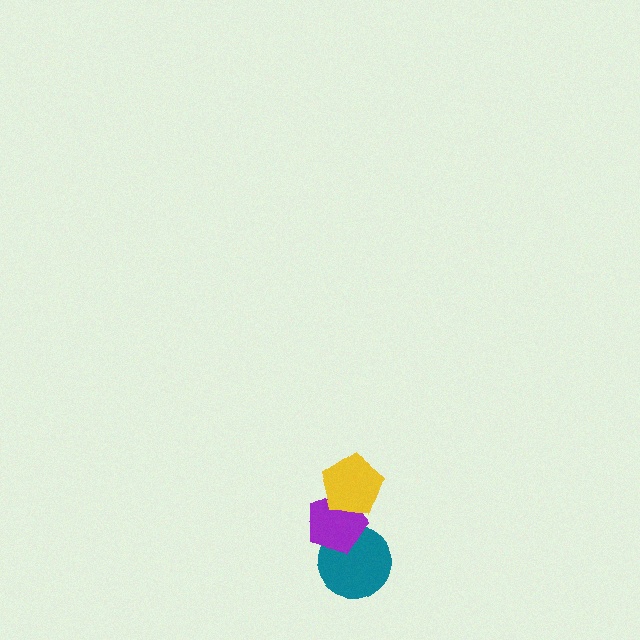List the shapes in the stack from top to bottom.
From top to bottom: the yellow pentagon, the purple pentagon, the teal circle.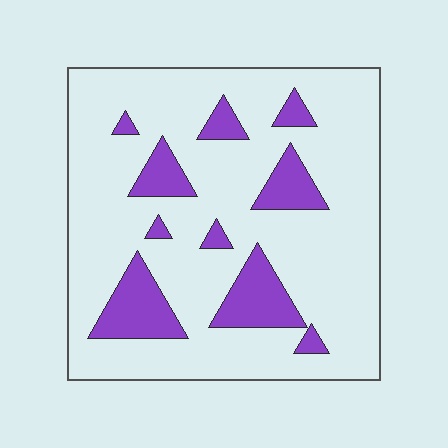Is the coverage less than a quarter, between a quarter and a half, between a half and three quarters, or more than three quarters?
Less than a quarter.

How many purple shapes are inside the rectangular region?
10.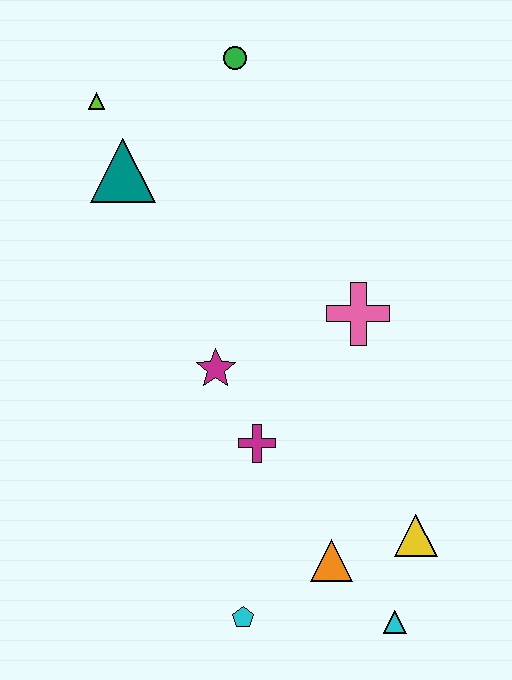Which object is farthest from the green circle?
The cyan triangle is farthest from the green circle.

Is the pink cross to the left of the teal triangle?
No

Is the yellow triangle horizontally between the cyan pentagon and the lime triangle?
No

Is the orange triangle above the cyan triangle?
Yes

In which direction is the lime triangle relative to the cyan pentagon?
The lime triangle is above the cyan pentagon.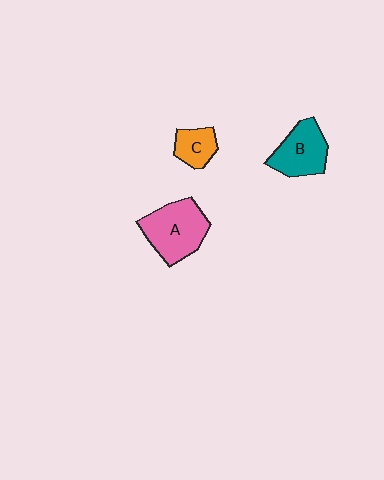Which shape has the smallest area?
Shape C (orange).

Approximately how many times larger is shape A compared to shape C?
Approximately 2.1 times.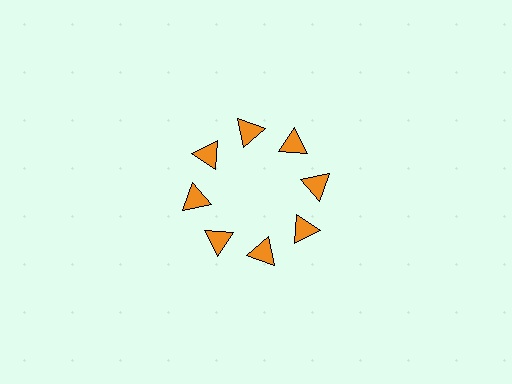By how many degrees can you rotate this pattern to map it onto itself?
The pattern maps onto itself every 45 degrees of rotation.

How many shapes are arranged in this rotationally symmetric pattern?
There are 8 shapes, arranged in 8 groups of 1.